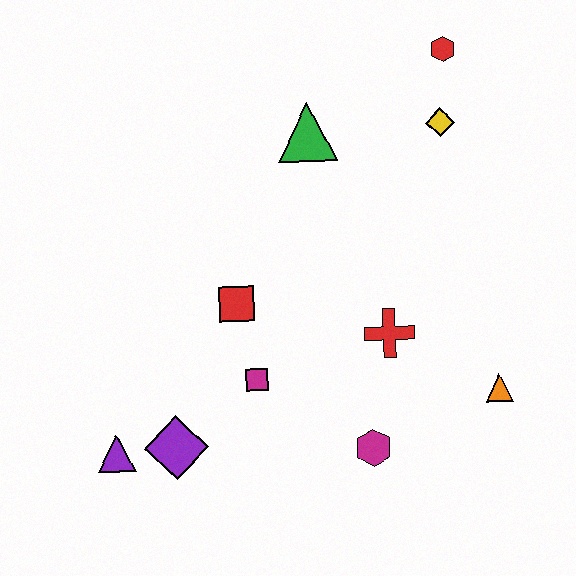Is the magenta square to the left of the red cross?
Yes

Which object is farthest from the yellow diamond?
The purple triangle is farthest from the yellow diamond.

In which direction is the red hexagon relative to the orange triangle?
The red hexagon is above the orange triangle.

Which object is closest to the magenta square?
The red square is closest to the magenta square.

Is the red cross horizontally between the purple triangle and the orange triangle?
Yes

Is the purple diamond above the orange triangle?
No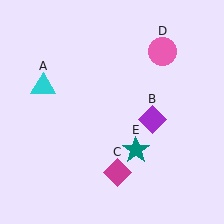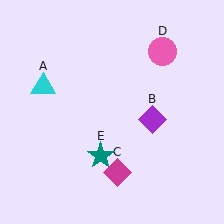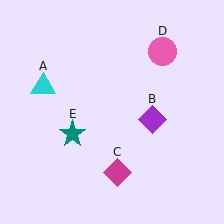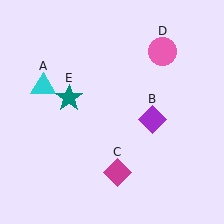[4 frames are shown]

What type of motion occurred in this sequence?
The teal star (object E) rotated clockwise around the center of the scene.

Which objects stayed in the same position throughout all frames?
Cyan triangle (object A) and purple diamond (object B) and magenta diamond (object C) and pink circle (object D) remained stationary.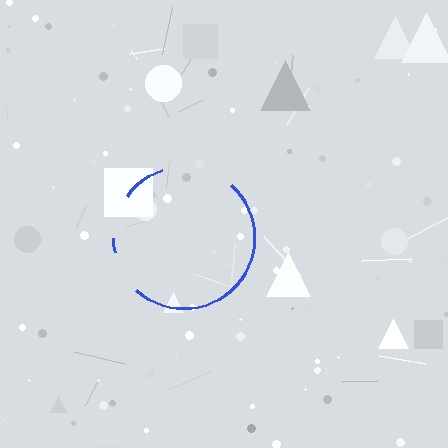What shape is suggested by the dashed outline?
The dashed outline suggests a circle.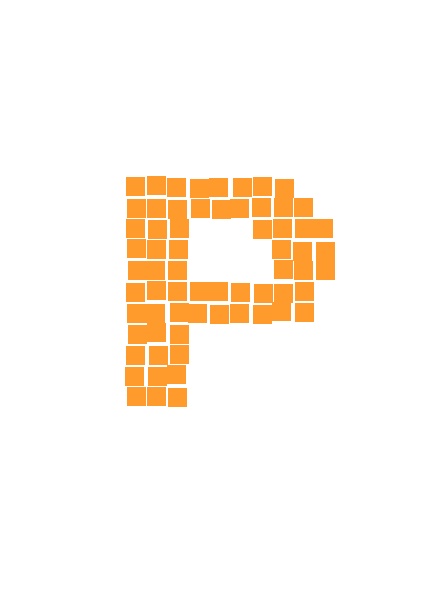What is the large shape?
The large shape is the letter P.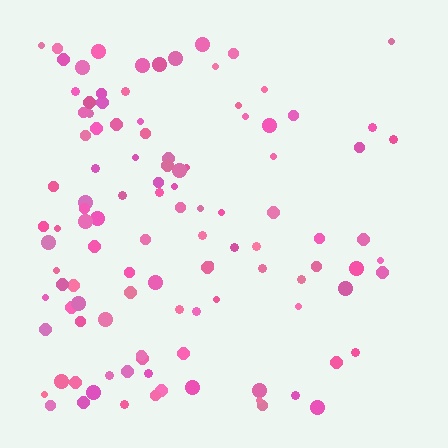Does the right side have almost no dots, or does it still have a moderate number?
Still a moderate number, just noticeably fewer than the left.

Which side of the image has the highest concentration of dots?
The left.